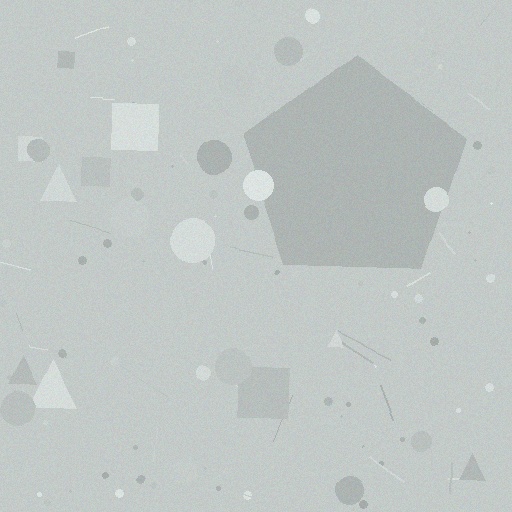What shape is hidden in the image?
A pentagon is hidden in the image.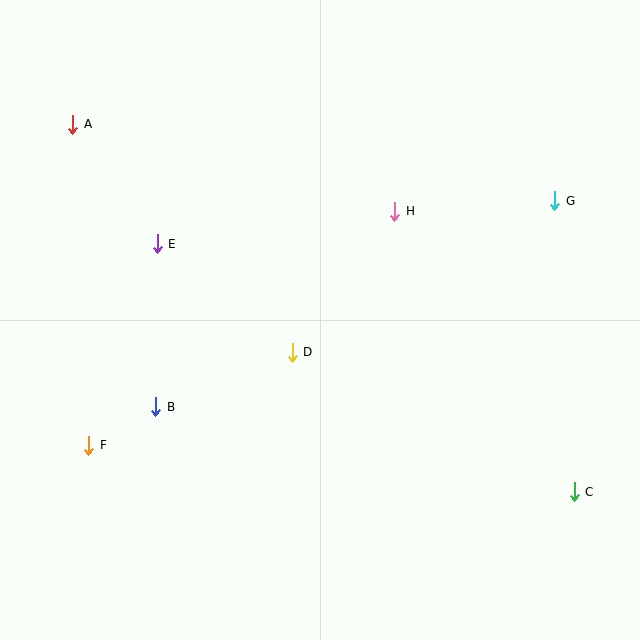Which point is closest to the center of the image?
Point D at (292, 352) is closest to the center.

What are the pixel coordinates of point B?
Point B is at (156, 407).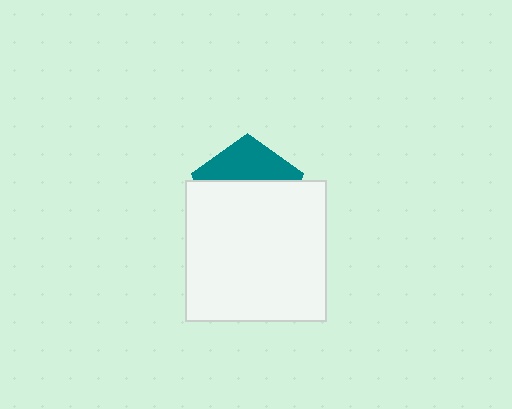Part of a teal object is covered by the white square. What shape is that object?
It is a pentagon.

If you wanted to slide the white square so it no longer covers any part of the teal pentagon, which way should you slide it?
Slide it down — that is the most direct way to separate the two shapes.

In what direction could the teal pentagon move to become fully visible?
The teal pentagon could move up. That would shift it out from behind the white square entirely.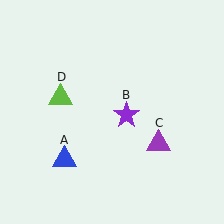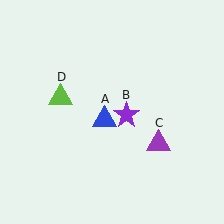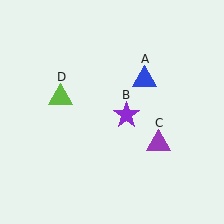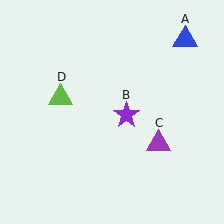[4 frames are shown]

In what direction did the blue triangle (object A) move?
The blue triangle (object A) moved up and to the right.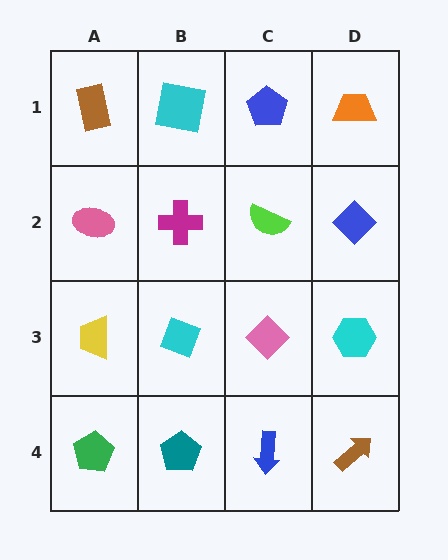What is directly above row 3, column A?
A pink ellipse.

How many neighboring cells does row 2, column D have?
3.